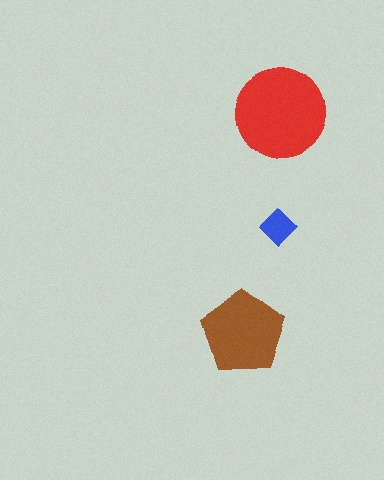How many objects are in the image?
There are 3 objects in the image.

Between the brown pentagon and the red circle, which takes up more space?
The red circle.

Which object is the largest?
The red circle.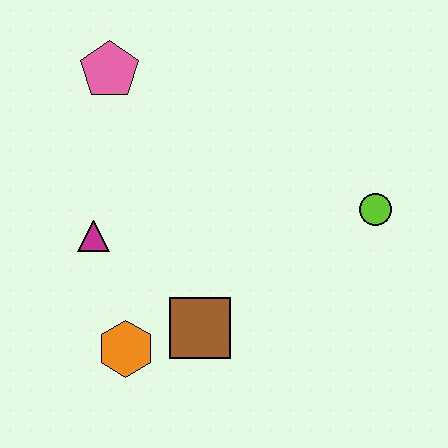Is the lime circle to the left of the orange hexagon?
No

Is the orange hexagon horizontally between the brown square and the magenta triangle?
Yes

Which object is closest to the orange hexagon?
The brown square is closest to the orange hexagon.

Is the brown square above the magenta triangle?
No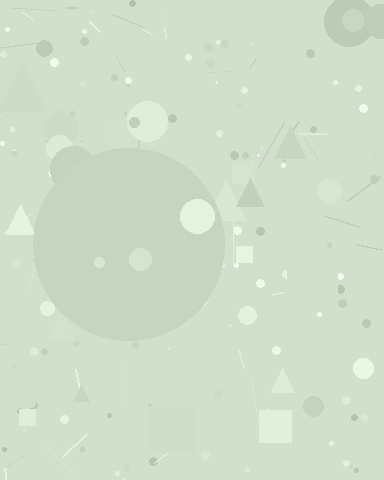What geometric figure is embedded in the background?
A circle is embedded in the background.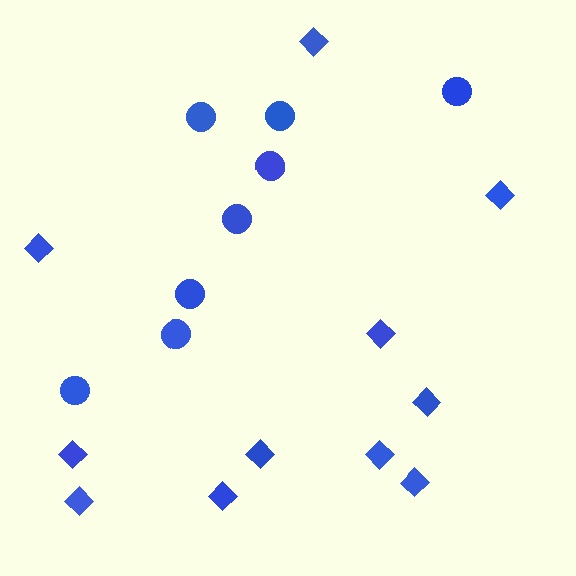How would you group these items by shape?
There are 2 groups: one group of diamonds (11) and one group of circles (8).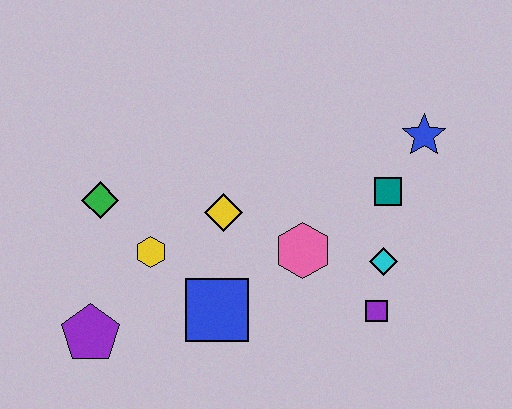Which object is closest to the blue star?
The teal square is closest to the blue star.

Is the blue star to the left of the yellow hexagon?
No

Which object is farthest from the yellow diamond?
The blue star is farthest from the yellow diamond.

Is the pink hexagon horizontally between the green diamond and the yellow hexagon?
No